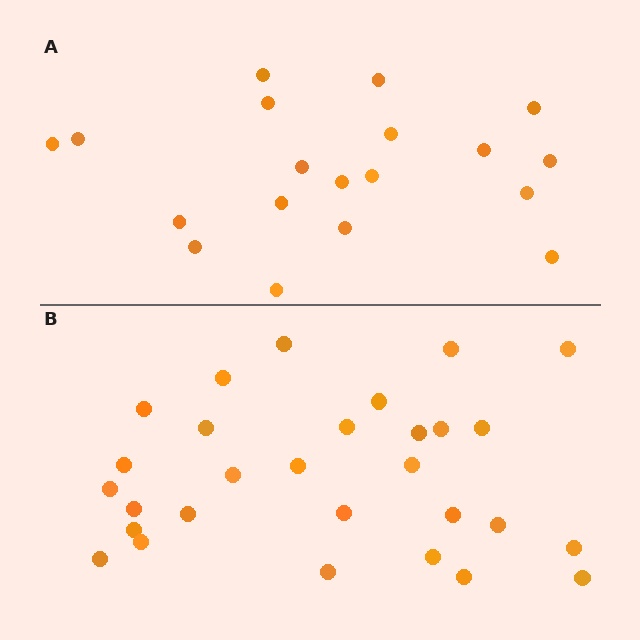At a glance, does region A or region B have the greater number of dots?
Region B (the bottom region) has more dots.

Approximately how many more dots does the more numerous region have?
Region B has roughly 10 or so more dots than region A.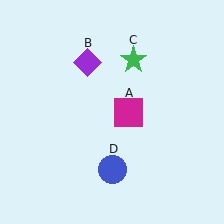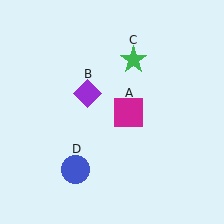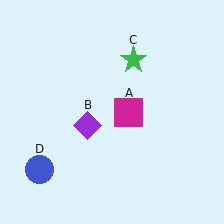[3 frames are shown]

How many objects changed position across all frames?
2 objects changed position: purple diamond (object B), blue circle (object D).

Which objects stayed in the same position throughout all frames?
Magenta square (object A) and green star (object C) remained stationary.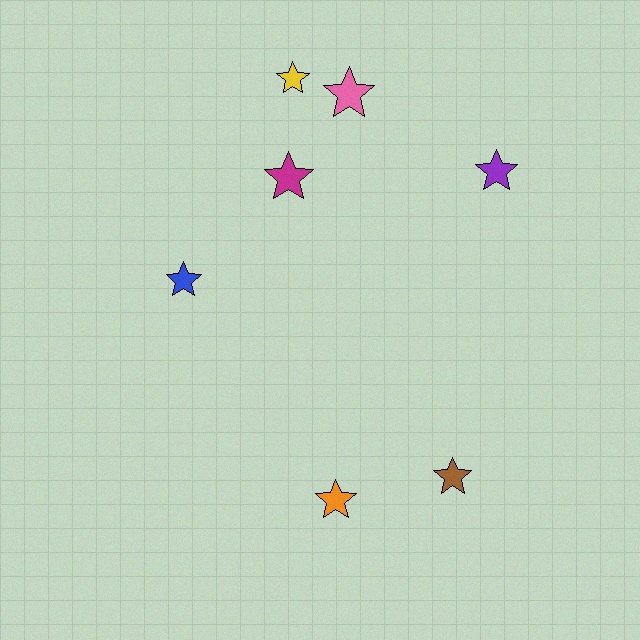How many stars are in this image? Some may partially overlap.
There are 7 stars.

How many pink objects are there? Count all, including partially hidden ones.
There is 1 pink object.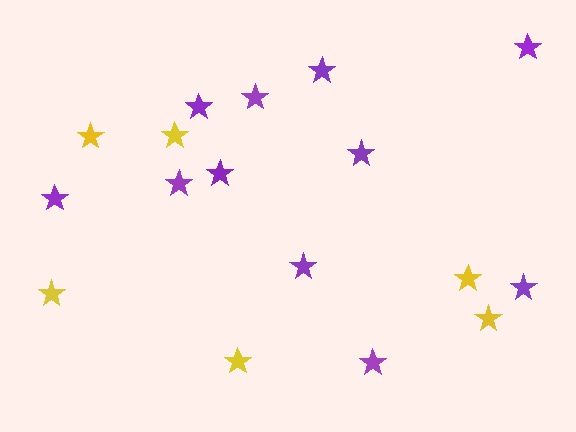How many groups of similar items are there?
There are 2 groups: one group of purple stars (11) and one group of yellow stars (6).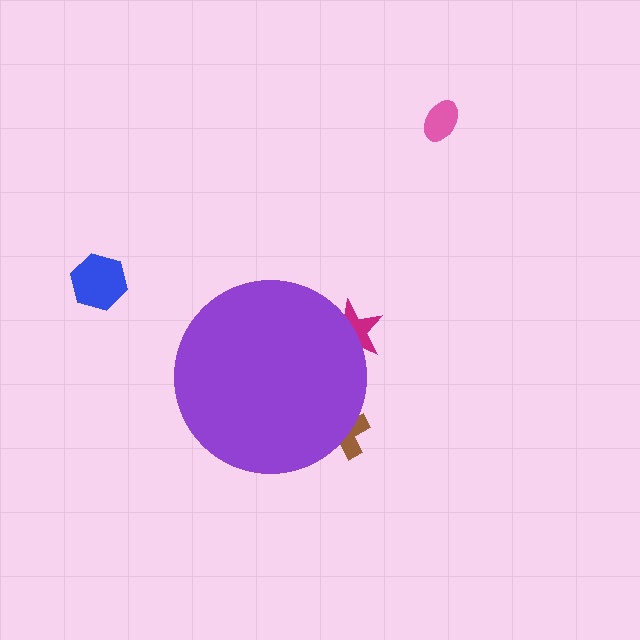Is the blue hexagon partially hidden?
No, the blue hexagon is fully visible.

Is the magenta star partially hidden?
Yes, the magenta star is partially hidden behind the purple circle.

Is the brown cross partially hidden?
Yes, the brown cross is partially hidden behind the purple circle.